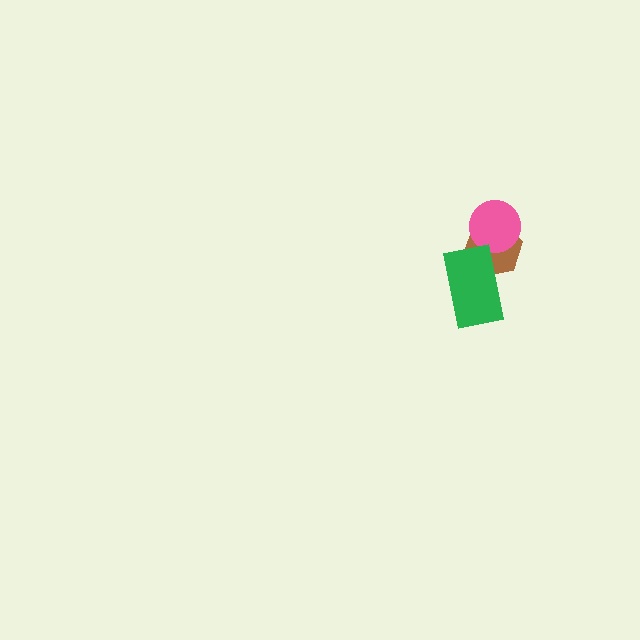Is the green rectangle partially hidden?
No, no other shape covers it.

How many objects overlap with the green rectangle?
1 object overlaps with the green rectangle.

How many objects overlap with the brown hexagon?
2 objects overlap with the brown hexagon.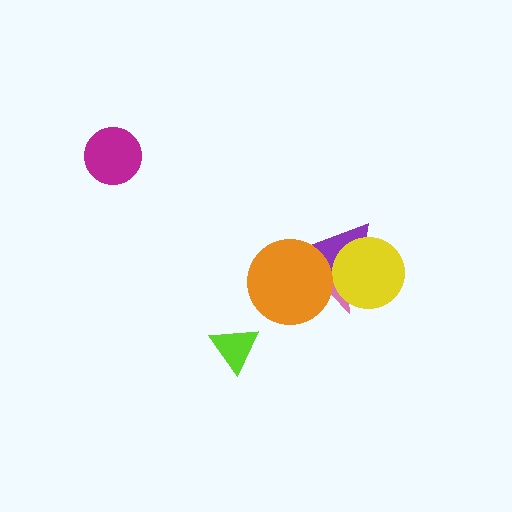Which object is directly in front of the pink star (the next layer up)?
The purple triangle is directly in front of the pink star.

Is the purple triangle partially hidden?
Yes, it is partially covered by another shape.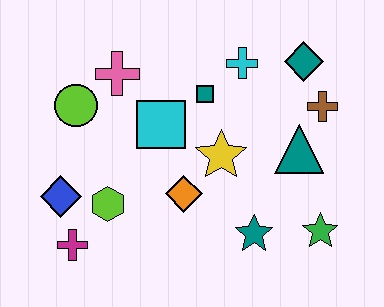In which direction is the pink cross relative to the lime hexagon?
The pink cross is above the lime hexagon.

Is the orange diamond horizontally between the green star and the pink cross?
Yes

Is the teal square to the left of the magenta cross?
No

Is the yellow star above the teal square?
No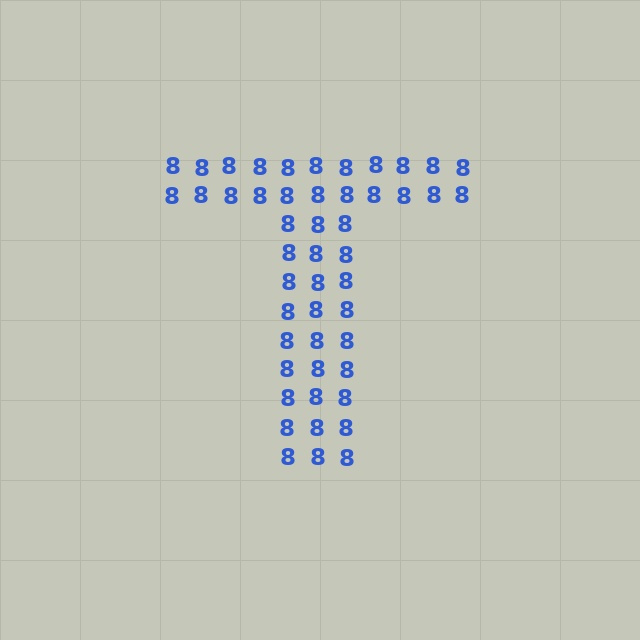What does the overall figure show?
The overall figure shows the letter T.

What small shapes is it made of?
It is made of small digit 8's.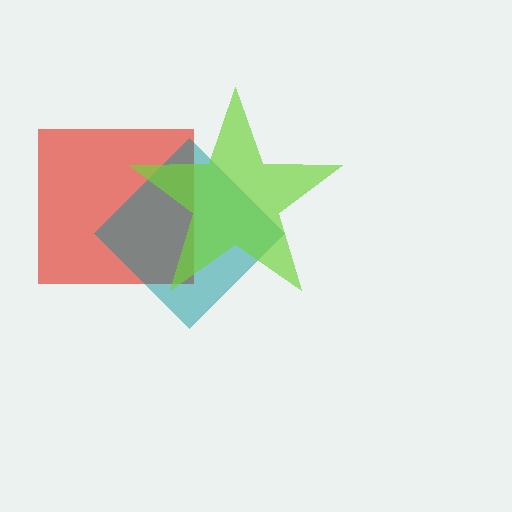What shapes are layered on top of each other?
The layered shapes are: a red square, a teal diamond, a lime star.